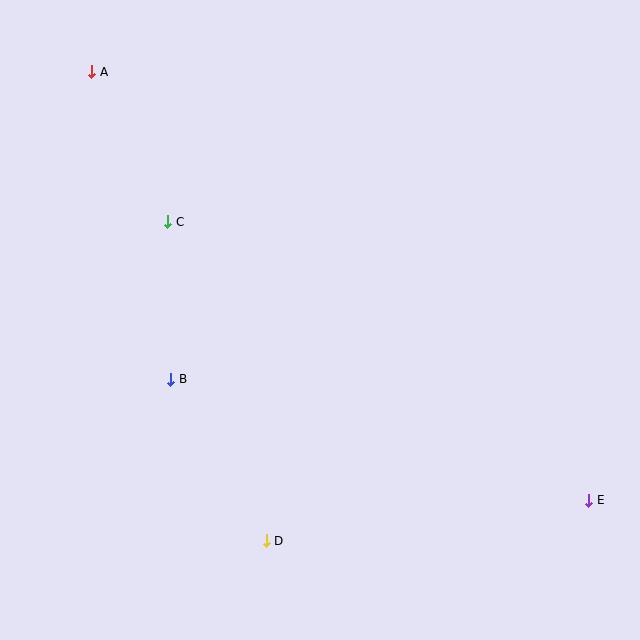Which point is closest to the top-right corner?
Point E is closest to the top-right corner.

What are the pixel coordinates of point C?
Point C is at (168, 222).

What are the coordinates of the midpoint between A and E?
The midpoint between A and E is at (340, 286).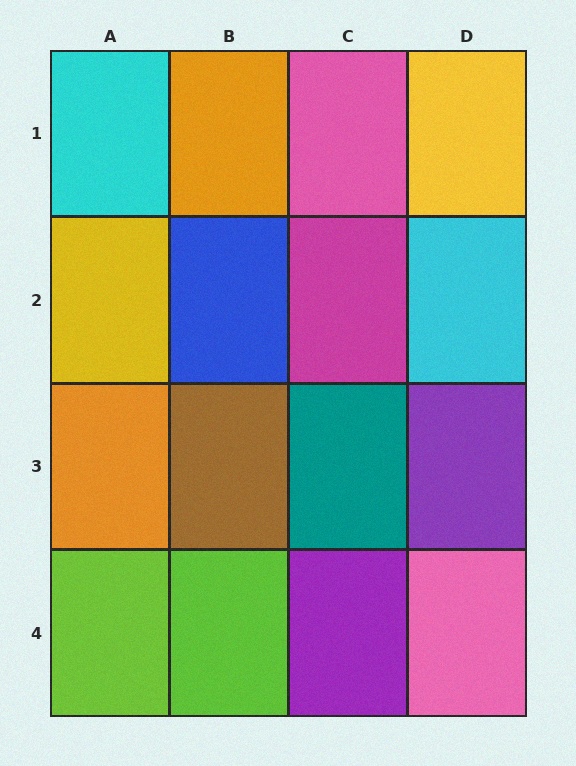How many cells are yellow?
2 cells are yellow.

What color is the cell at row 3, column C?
Teal.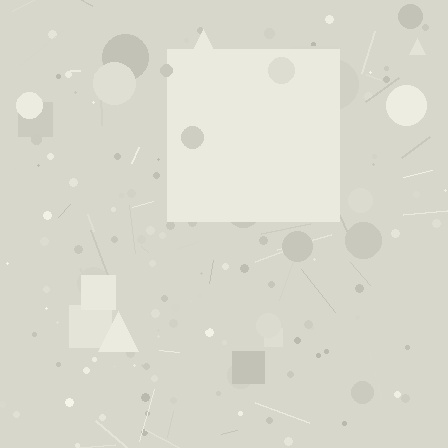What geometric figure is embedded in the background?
A square is embedded in the background.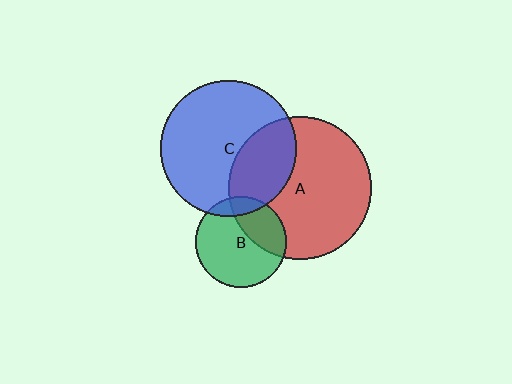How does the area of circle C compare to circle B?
Approximately 2.2 times.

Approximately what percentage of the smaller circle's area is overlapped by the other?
Approximately 10%.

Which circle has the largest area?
Circle A (red).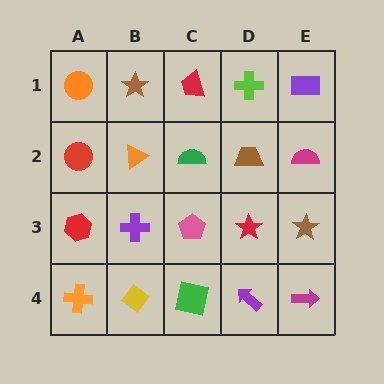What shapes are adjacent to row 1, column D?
A brown trapezoid (row 2, column D), a red trapezoid (row 1, column C), a purple rectangle (row 1, column E).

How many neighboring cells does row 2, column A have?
3.